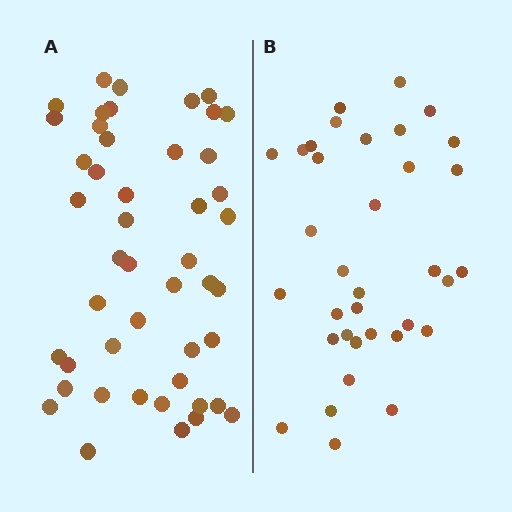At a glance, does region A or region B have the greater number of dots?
Region A (the left region) has more dots.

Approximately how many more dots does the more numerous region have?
Region A has roughly 12 or so more dots than region B.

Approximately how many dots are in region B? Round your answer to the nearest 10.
About 40 dots. (The exact count is 35, which rounds to 40.)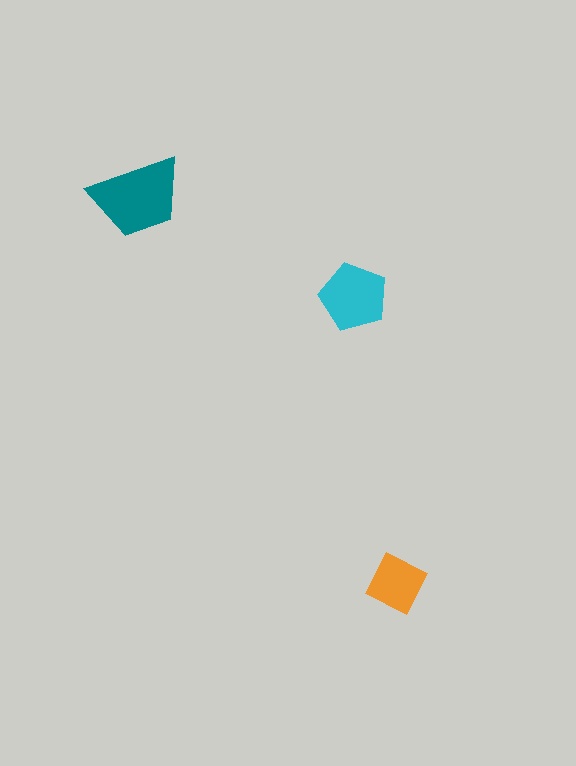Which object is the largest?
The teal trapezoid.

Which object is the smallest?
The orange square.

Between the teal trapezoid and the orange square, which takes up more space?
The teal trapezoid.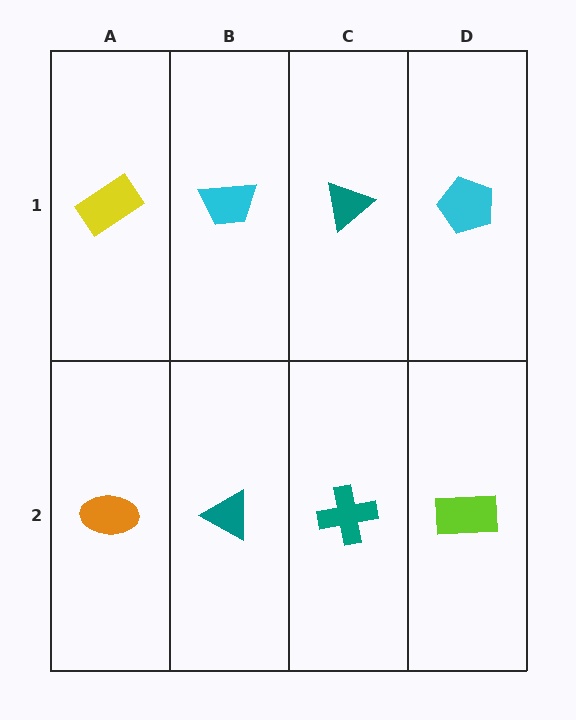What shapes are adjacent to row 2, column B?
A cyan trapezoid (row 1, column B), an orange ellipse (row 2, column A), a teal cross (row 2, column C).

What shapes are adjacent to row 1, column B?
A teal triangle (row 2, column B), a yellow rectangle (row 1, column A), a teal triangle (row 1, column C).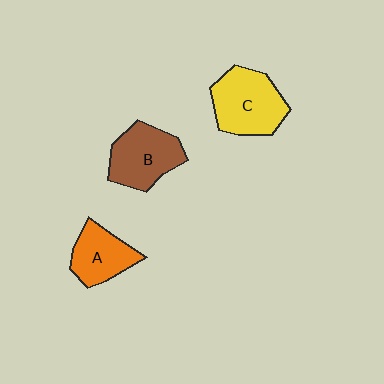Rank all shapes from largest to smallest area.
From largest to smallest: C (yellow), B (brown), A (orange).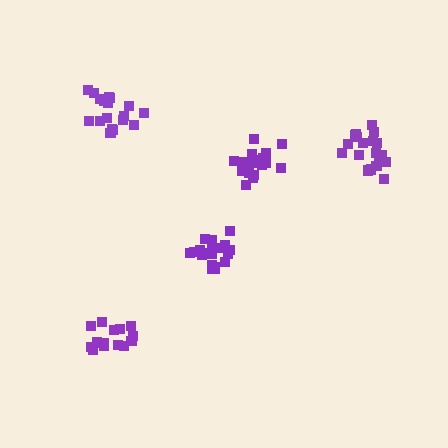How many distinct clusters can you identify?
There are 5 distinct clusters.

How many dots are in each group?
Group 1: 20 dots, Group 2: 18 dots, Group 3: 15 dots, Group 4: 20 dots, Group 5: 21 dots (94 total).